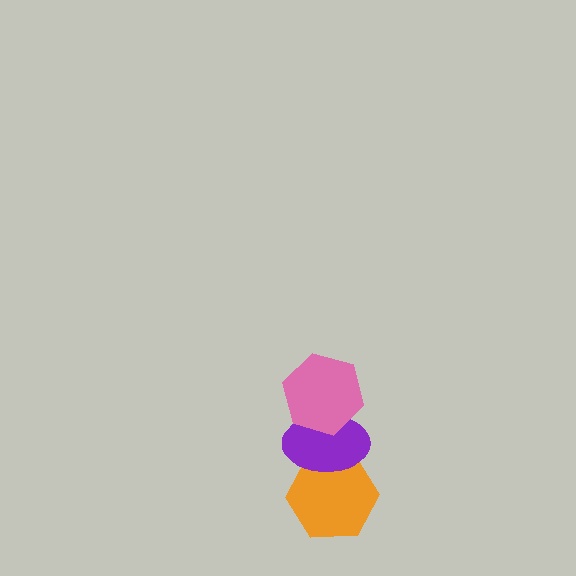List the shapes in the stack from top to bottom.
From top to bottom: the pink hexagon, the purple ellipse, the orange hexagon.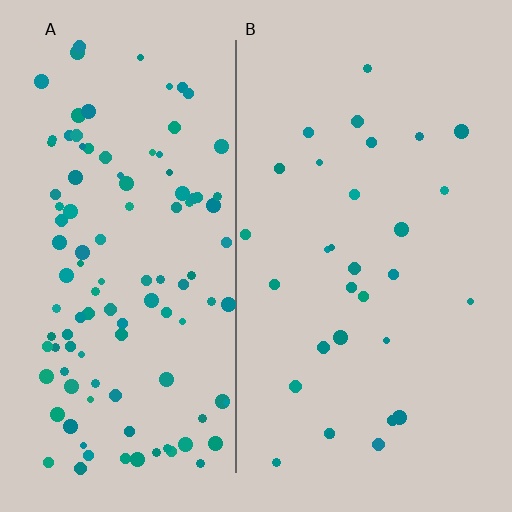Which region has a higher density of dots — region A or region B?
A (the left).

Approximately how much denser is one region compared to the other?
Approximately 3.7× — region A over region B.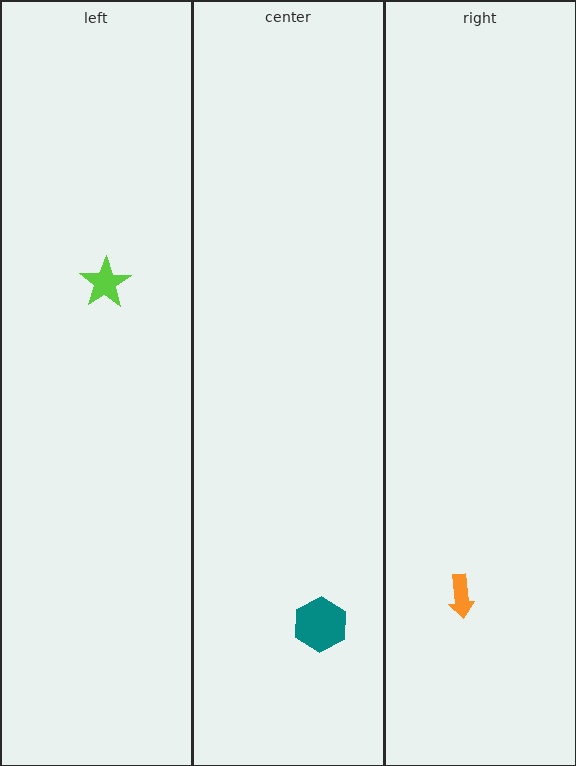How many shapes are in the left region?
1.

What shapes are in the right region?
The orange arrow.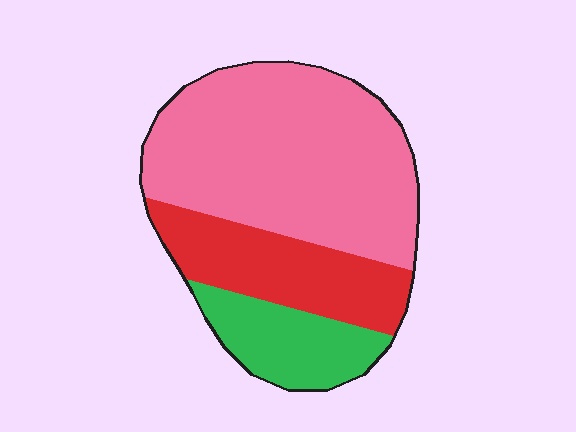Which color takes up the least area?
Green, at roughly 15%.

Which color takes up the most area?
Pink, at roughly 60%.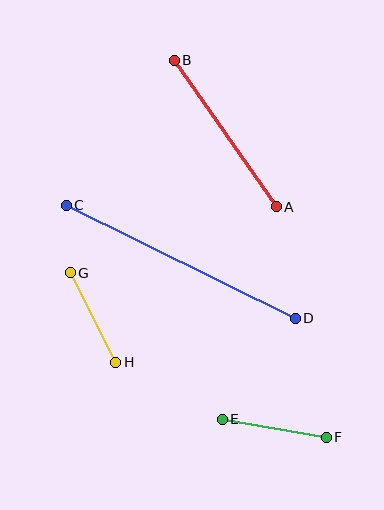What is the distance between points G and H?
The distance is approximately 100 pixels.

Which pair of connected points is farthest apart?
Points C and D are farthest apart.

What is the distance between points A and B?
The distance is approximately 179 pixels.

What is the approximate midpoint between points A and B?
The midpoint is at approximately (225, 134) pixels.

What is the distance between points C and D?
The distance is approximately 255 pixels.